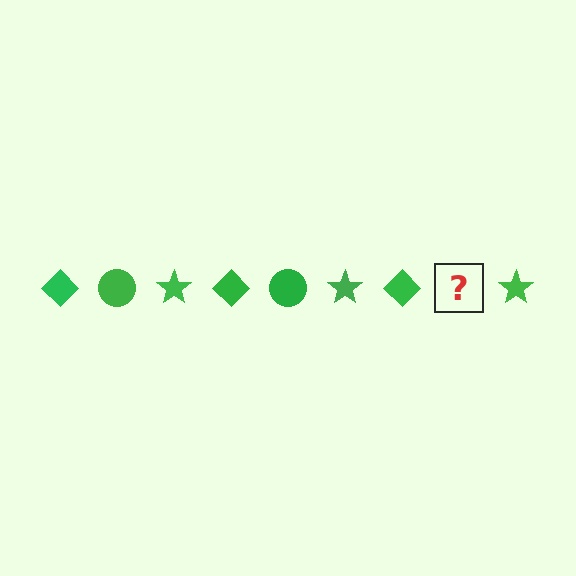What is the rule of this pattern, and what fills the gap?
The rule is that the pattern cycles through diamond, circle, star shapes in green. The gap should be filled with a green circle.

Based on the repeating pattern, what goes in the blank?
The blank should be a green circle.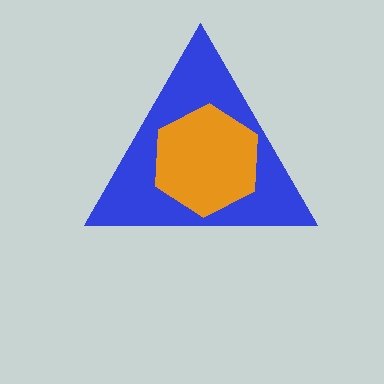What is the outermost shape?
The blue triangle.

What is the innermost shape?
The orange hexagon.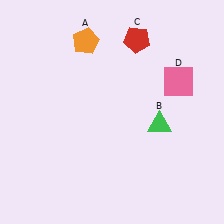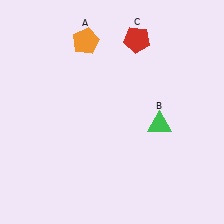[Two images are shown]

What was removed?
The pink square (D) was removed in Image 2.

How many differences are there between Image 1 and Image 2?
There is 1 difference between the two images.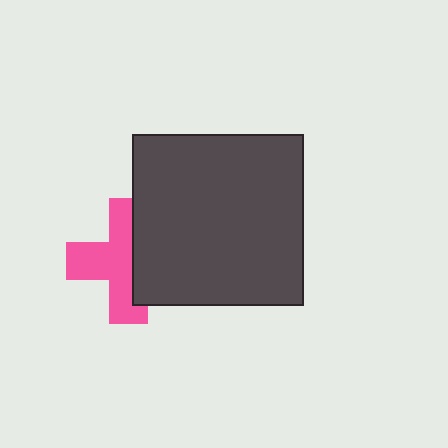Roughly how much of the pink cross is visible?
About half of it is visible (roughly 58%).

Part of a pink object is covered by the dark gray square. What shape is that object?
It is a cross.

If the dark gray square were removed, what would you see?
You would see the complete pink cross.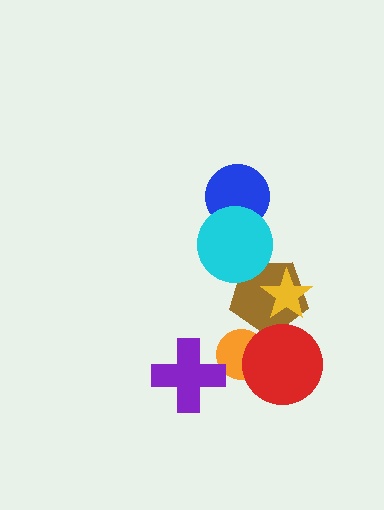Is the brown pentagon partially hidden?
Yes, it is partially covered by another shape.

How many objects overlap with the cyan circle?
2 objects overlap with the cyan circle.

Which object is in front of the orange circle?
The red circle is in front of the orange circle.